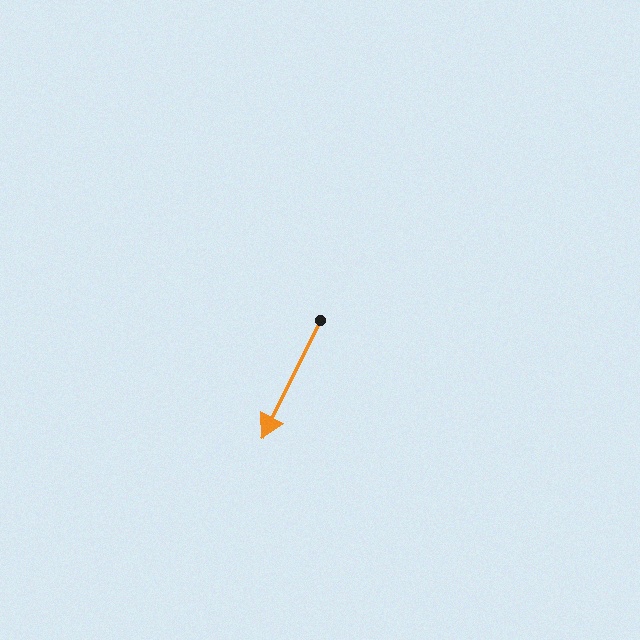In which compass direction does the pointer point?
Southwest.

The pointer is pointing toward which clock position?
Roughly 7 o'clock.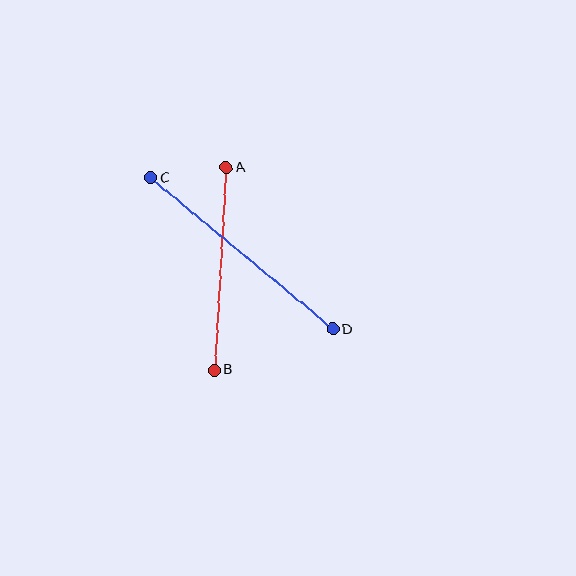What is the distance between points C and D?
The distance is approximately 237 pixels.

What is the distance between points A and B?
The distance is approximately 203 pixels.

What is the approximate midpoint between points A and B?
The midpoint is at approximately (220, 269) pixels.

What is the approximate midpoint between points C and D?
The midpoint is at approximately (242, 253) pixels.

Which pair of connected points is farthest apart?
Points C and D are farthest apart.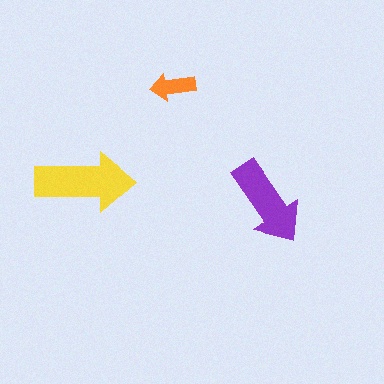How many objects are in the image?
There are 3 objects in the image.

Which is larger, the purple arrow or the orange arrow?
The purple one.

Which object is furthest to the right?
The purple arrow is rightmost.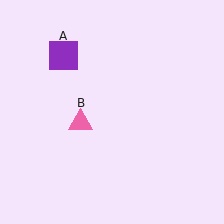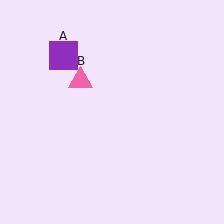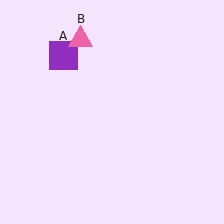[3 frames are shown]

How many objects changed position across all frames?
1 object changed position: pink triangle (object B).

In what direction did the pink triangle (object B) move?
The pink triangle (object B) moved up.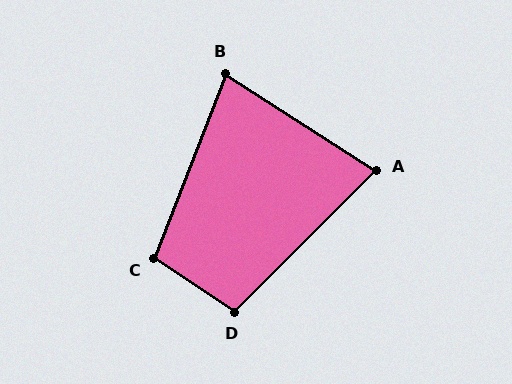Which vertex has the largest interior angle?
C, at approximately 102 degrees.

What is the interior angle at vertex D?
Approximately 102 degrees (obtuse).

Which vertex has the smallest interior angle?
A, at approximately 78 degrees.